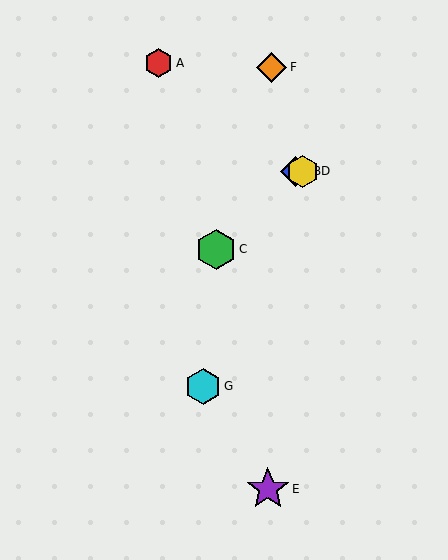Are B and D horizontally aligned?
Yes, both are at y≈171.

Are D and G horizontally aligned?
No, D is at y≈171 and G is at y≈386.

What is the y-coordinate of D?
Object D is at y≈171.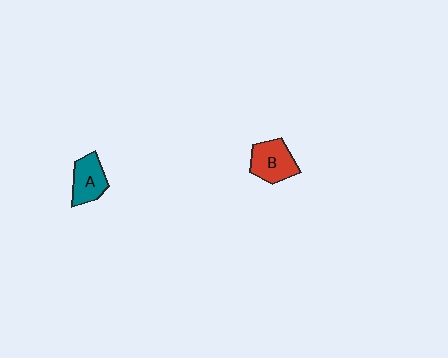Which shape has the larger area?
Shape B (red).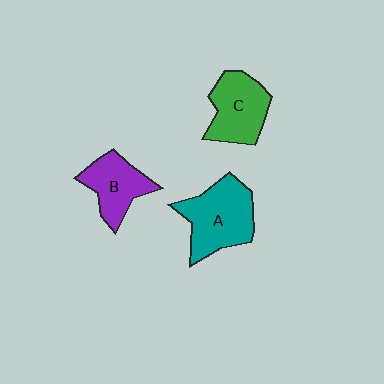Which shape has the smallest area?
Shape B (purple).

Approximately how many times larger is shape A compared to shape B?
Approximately 1.4 times.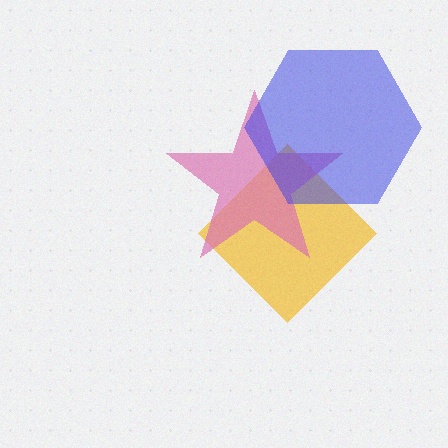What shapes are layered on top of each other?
The layered shapes are: a yellow diamond, a pink star, a blue hexagon.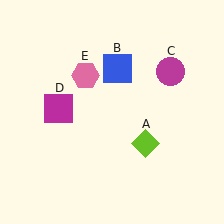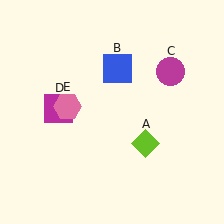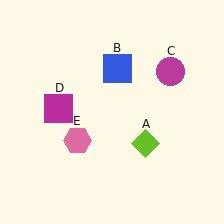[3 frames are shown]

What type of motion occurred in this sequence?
The pink hexagon (object E) rotated counterclockwise around the center of the scene.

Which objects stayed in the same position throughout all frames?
Lime diamond (object A) and blue square (object B) and magenta circle (object C) and magenta square (object D) remained stationary.